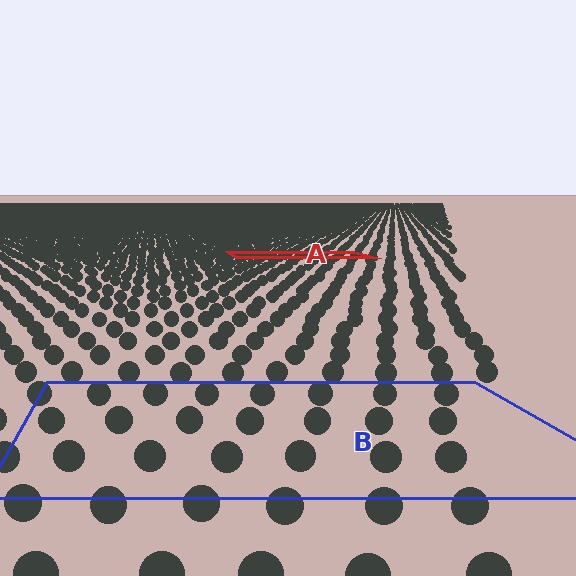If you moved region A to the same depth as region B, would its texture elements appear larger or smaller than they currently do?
They would appear larger. At a closer depth, the same texture elements are projected at a bigger on-screen size.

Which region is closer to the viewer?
Region B is closer. The texture elements there are larger and more spread out.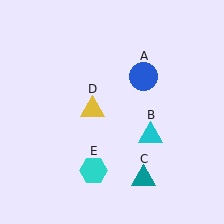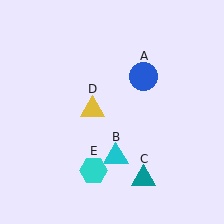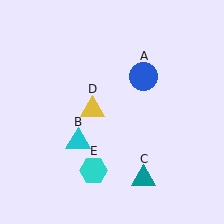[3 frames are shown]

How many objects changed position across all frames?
1 object changed position: cyan triangle (object B).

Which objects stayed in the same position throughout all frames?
Blue circle (object A) and teal triangle (object C) and yellow triangle (object D) and cyan hexagon (object E) remained stationary.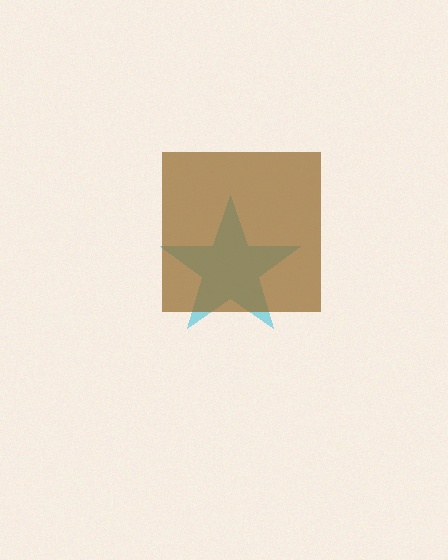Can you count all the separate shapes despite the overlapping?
Yes, there are 2 separate shapes.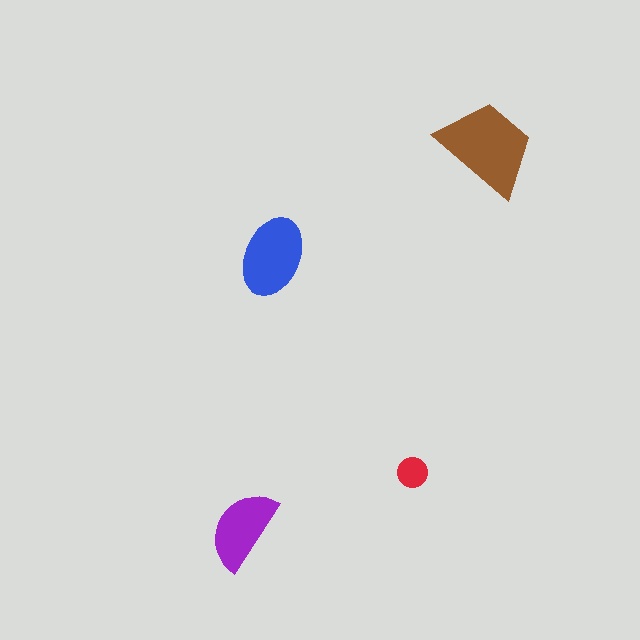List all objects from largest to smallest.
The brown trapezoid, the blue ellipse, the purple semicircle, the red circle.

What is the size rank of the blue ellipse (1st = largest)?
2nd.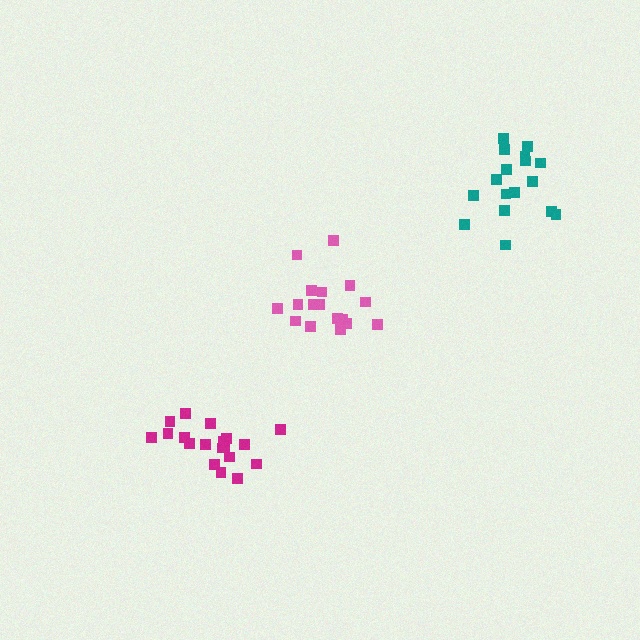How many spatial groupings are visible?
There are 3 spatial groupings.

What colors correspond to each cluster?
The clusters are colored: teal, magenta, pink.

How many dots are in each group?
Group 1: 17 dots, Group 2: 19 dots, Group 3: 17 dots (53 total).